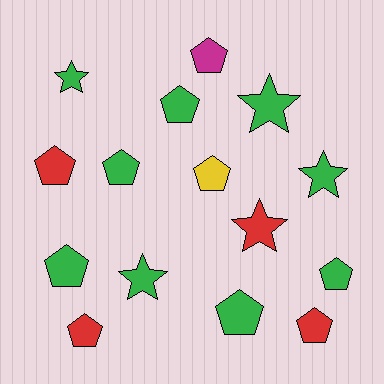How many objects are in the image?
There are 15 objects.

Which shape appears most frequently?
Pentagon, with 10 objects.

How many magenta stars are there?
There are no magenta stars.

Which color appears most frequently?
Green, with 9 objects.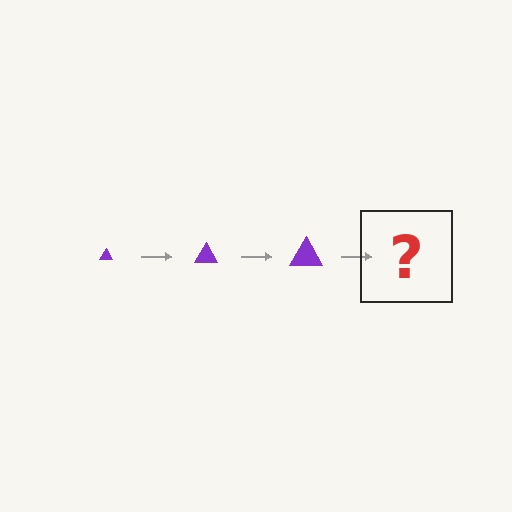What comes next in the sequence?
The next element should be a purple triangle, larger than the previous one.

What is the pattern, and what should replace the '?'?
The pattern is that the triangle gets progressively larger each step. The '?' should be a purple triangle, larger than the previous one.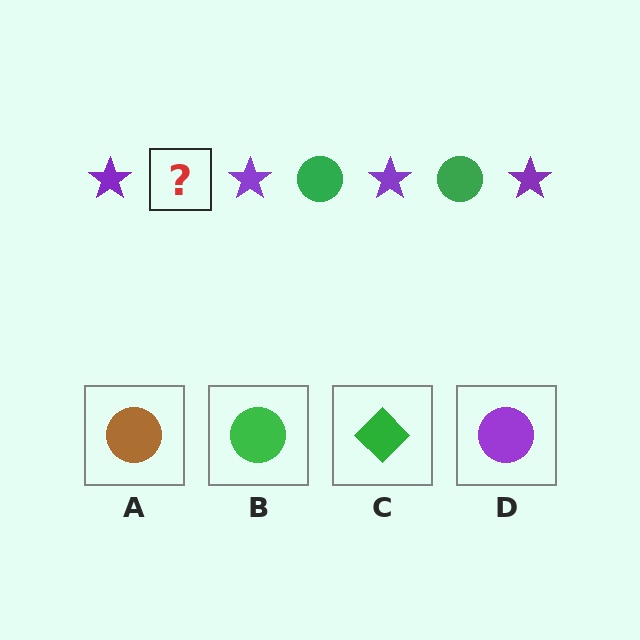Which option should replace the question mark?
Option B.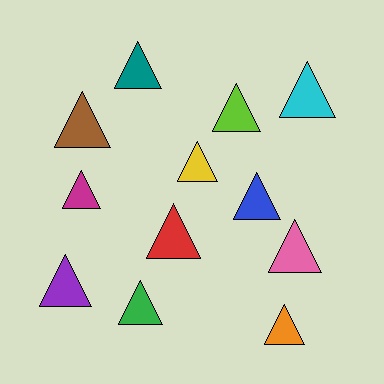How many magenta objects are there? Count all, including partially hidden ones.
There is 1 magenta object.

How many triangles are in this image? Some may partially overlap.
There are 12 triangles.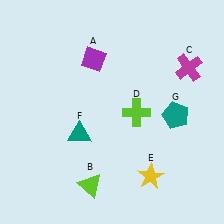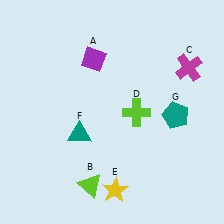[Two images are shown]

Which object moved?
The yellow star (E) moved left.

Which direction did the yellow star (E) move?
The yellow star (E) moved left.